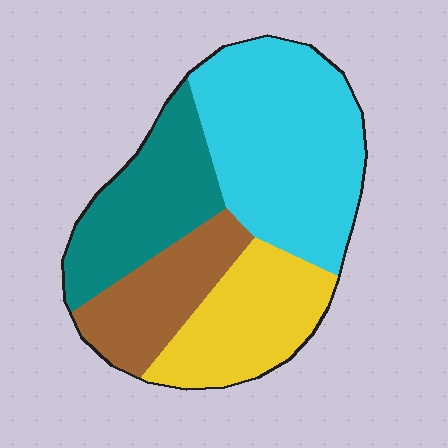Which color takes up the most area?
Cyan, at roughly 40%.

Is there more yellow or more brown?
Yellow.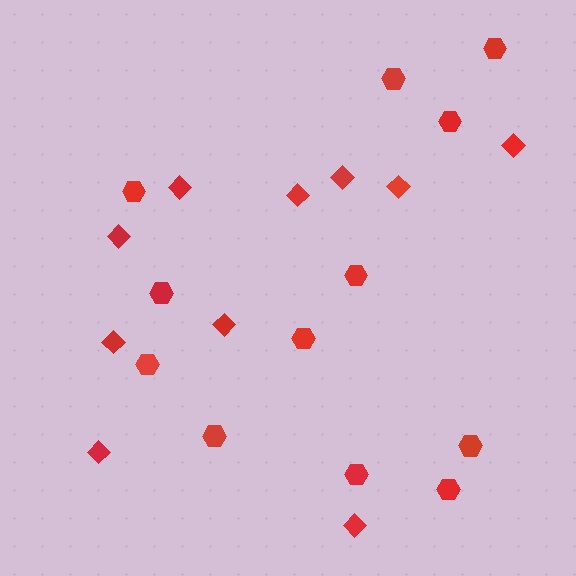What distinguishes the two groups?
There are 2 groups: one group of hexagons (12) and one group of diamonds (10).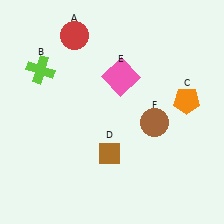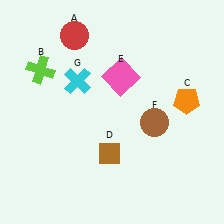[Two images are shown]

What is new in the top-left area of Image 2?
A cyan cross (G) was added in the top-left area of Image 2.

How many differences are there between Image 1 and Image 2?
There is 1 difference between the two images.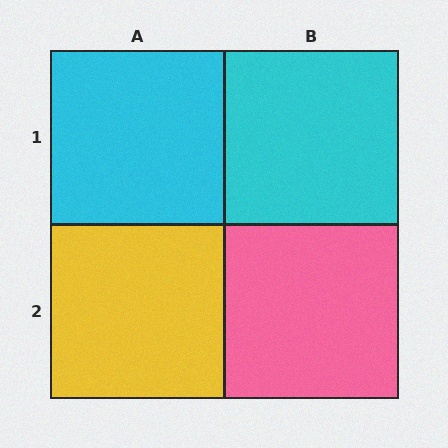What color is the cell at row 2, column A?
Yellow.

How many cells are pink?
1 cell is pink.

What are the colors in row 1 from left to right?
Cyan, cyan.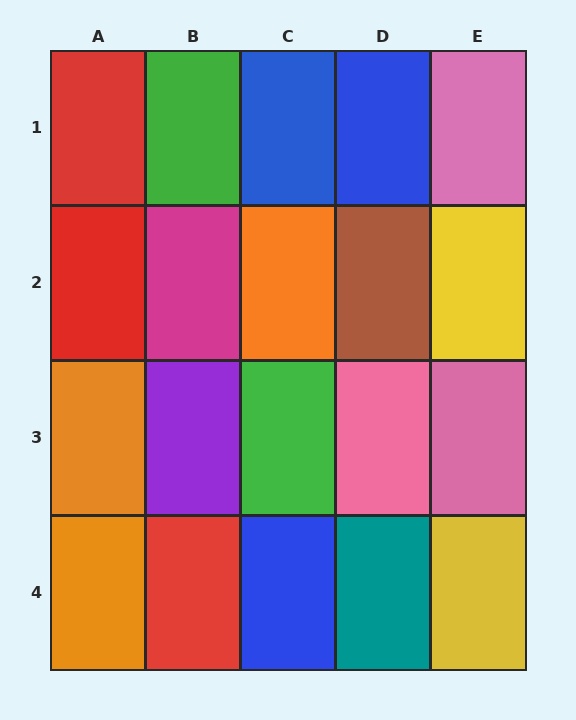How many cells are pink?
3 cells are pink.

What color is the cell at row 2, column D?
Brown.